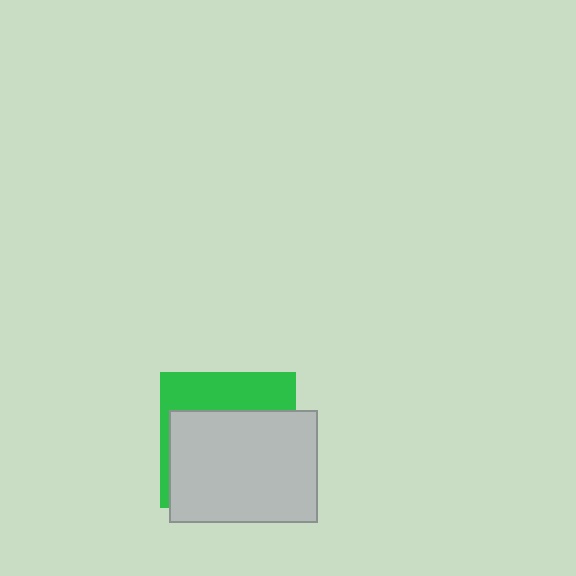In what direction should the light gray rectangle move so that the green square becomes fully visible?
The light gray rectangle should move down. That is the shortest direction to clear the overlap and leave the green square fully visible.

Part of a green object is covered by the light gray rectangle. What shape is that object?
It is a square.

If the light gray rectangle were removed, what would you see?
You would see the complete green square.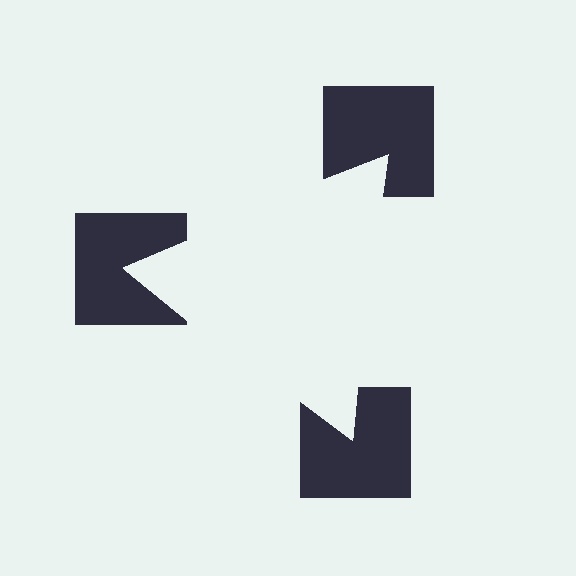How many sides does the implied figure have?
3 sides.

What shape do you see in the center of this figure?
An illusory triangle — its edges are inferred from the aligned wedge cuts in the notched squares, not physically drawn.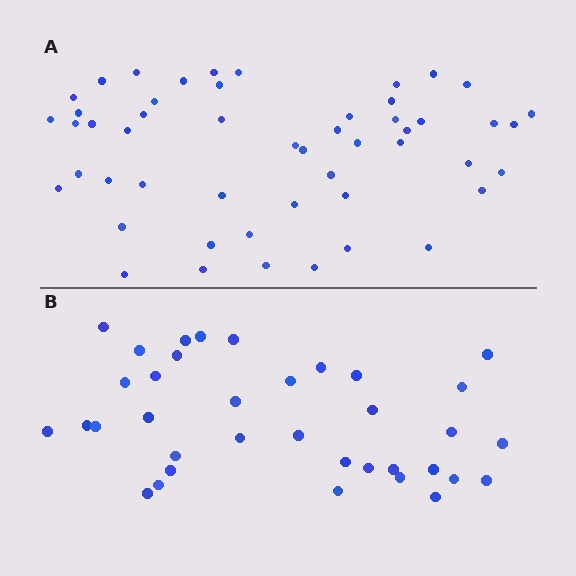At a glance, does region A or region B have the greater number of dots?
Region A (the top region) has more dots.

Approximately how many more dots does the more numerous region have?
Region A has approximately 15 more dots than region B.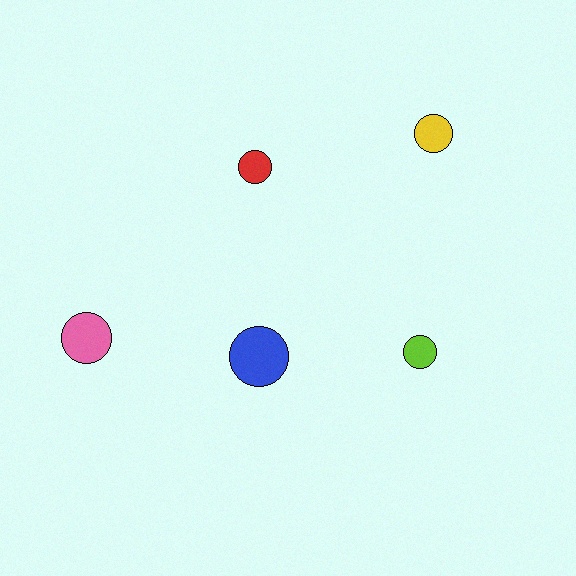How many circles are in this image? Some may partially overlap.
There are 5 circles.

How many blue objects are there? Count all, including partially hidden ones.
There is 1 blue object.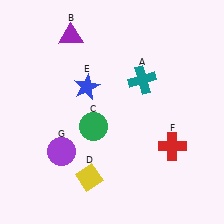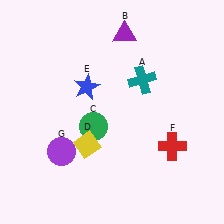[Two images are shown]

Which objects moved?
The objects that moved are: the purple triangle (B), the yellow diamond (D).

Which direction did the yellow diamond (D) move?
The yellow diamond (D) moved up.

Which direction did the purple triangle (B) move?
The purple triangle (B) moved right.